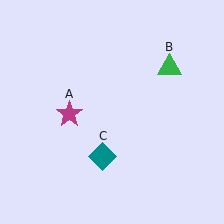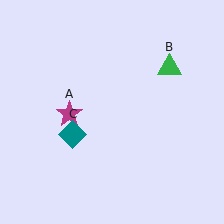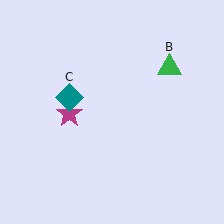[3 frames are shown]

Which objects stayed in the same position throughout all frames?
Magenta star (object A) and green triangle (object B) remained stationary.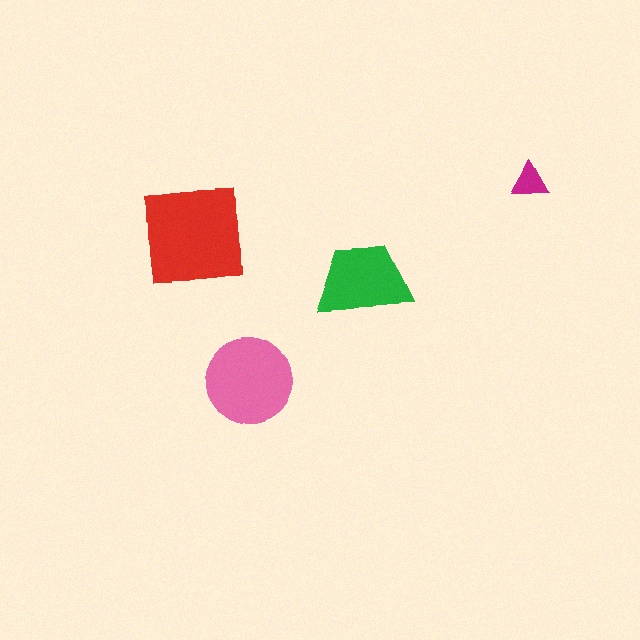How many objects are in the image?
There are 4 objects in the image.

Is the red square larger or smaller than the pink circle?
Larger.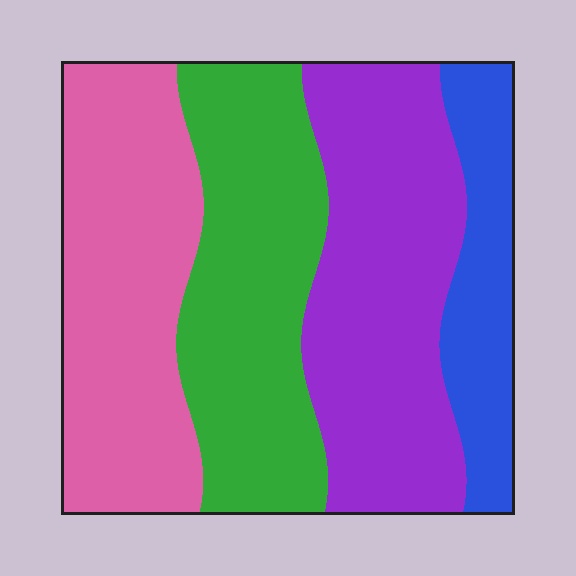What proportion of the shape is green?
Green takes up between a sixth and a third of the shape.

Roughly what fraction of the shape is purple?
Purple covers roughly 30% of the shape.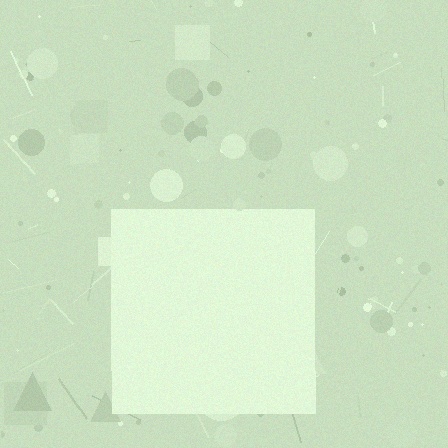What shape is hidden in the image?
A square is hidden in the image.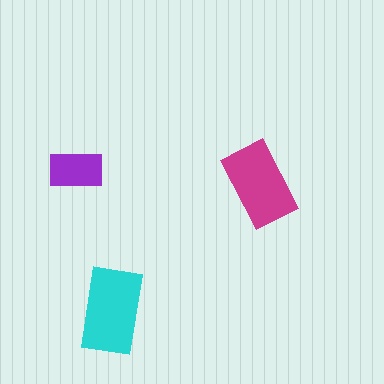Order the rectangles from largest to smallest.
the cyan one, the magenta one, the purple one.